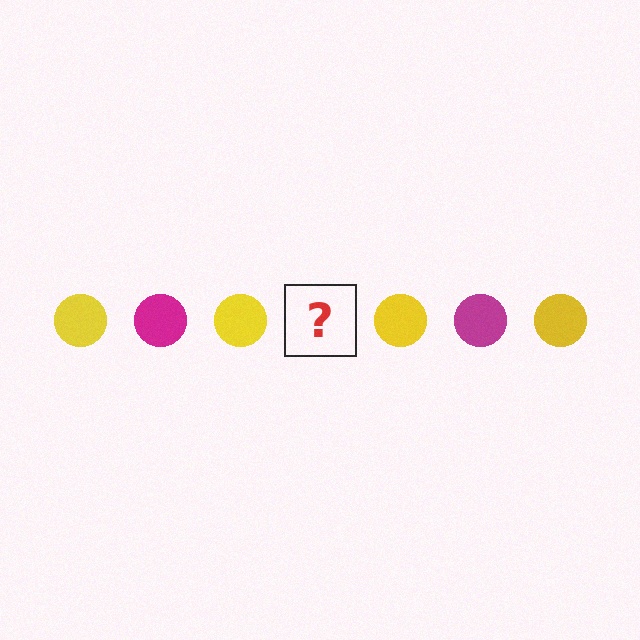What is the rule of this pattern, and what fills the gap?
The rule is that the pattern cycles through yellow, magenta circles. The gap should be filled with a magenta circle.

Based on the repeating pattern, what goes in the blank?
The blank should be a magenta circle.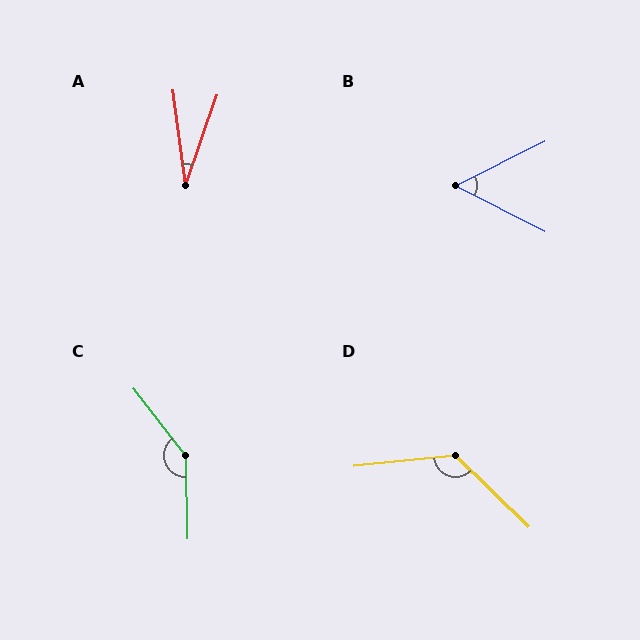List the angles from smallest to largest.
A (27°), B (53°), D (130°), C (143°).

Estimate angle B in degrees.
Approximately 53 degrees.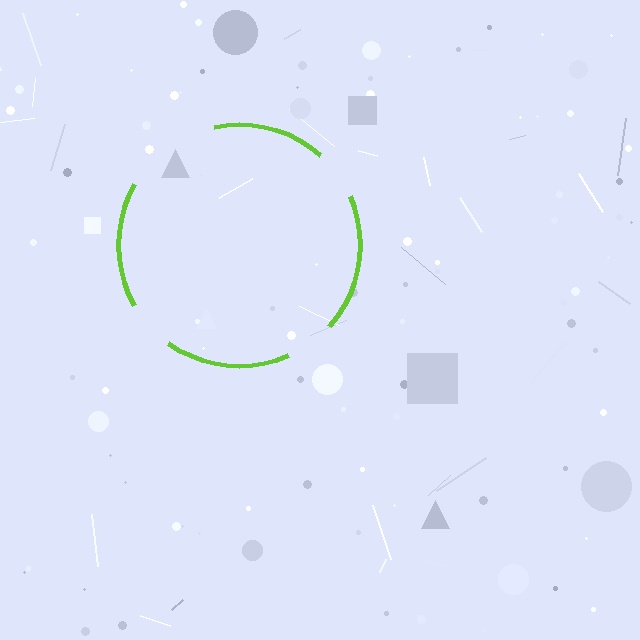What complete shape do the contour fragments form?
The contour fragments form a circle.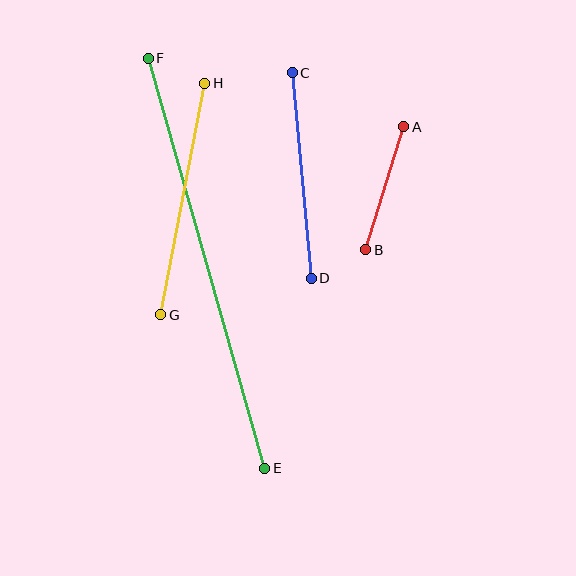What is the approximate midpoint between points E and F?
The midpoint is at approximately (206, 263) pixels.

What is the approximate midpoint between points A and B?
The midpoint is at approximately (385, 188) pixels.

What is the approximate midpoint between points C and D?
The midpoint is at approximately (302, 175) pixels.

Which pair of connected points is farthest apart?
Points E and F are farthest apart.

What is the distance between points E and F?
The distance is approximately 426 pixels.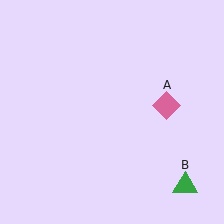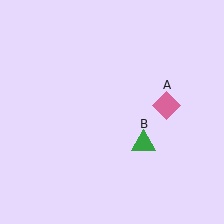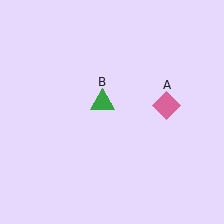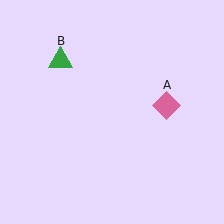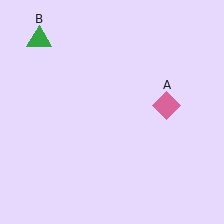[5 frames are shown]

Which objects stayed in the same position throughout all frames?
Pink diamond (object A) remained stationary.